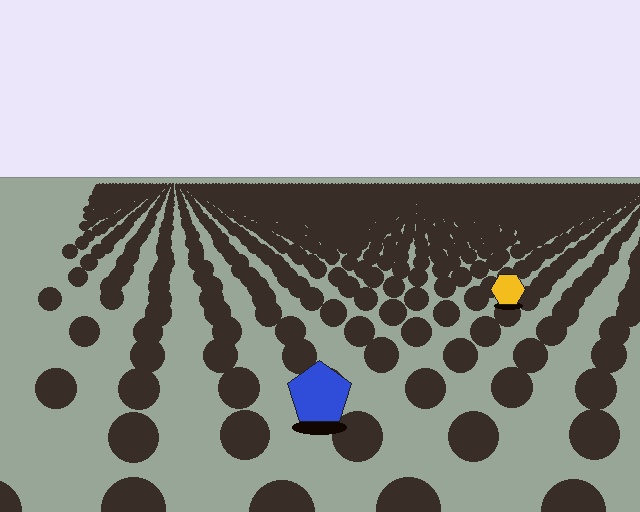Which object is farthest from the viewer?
The yellow hexagon is farthest from the viewer. It appears smaller and the ground texture around it is denser.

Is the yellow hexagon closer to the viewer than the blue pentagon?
No. The blue pentagon is closer — you can tell from the texture gradient: the ground texture is coarser near it.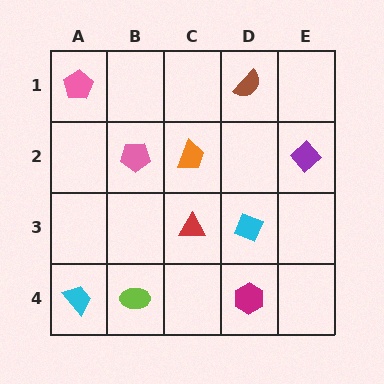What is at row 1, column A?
A pink pentagon.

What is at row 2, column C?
An orange trapezoid.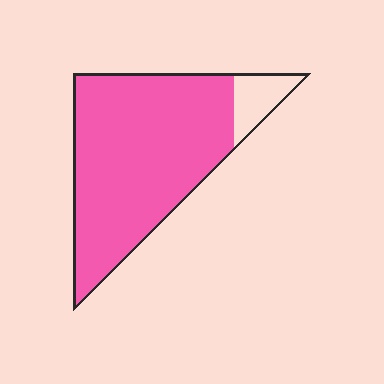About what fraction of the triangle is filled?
About nine tenths (9/10).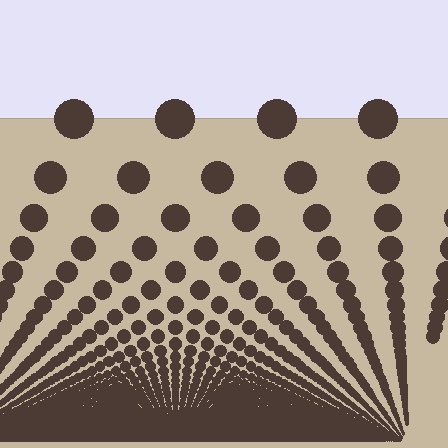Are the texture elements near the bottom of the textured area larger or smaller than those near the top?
Smaller. The gradient is inverted — elements near the bottom are smaller and denser.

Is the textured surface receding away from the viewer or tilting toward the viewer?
The surface appears to tilt toward the viewer. Texture elements get larger and sparser toward the top.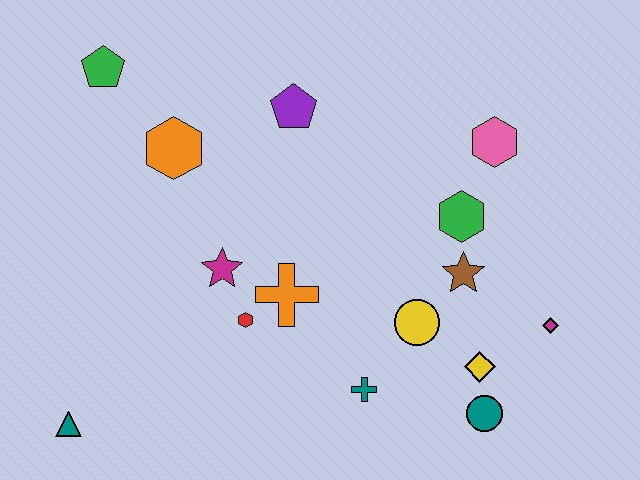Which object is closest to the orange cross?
The red hexagon is closest to the orange cross.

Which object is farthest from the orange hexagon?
The magenta diamond is farthest from the orange hexagon.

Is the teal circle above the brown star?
No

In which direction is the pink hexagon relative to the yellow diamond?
The pink hexagon is above the yellow diamond.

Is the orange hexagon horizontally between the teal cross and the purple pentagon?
No